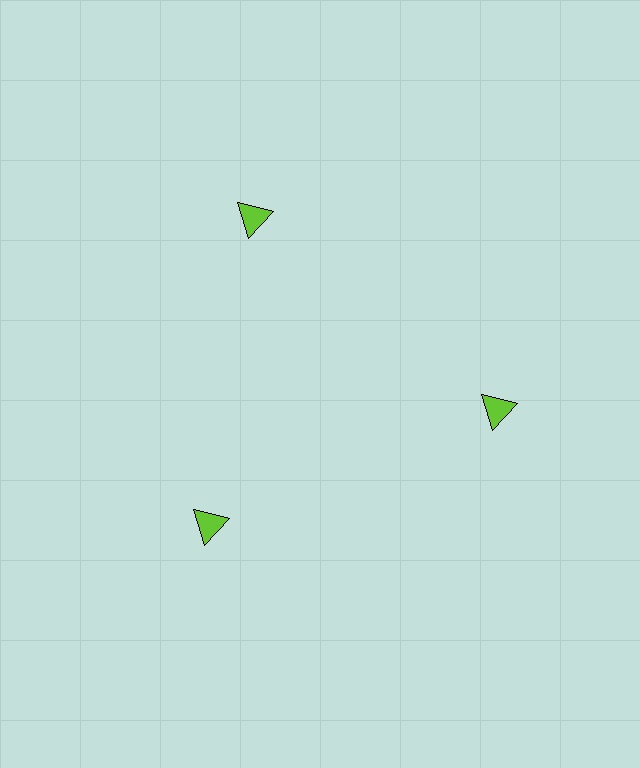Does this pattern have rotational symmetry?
Yes, this pattern has 3-fold rotational symmetry. It looks the same after rotating 120 degrees around the center.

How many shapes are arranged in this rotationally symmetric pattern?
There are 3 shapes, arranged in 3 groups of 1.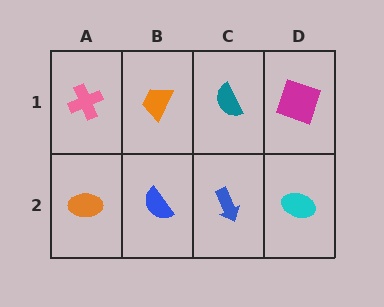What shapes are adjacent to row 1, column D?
A cyan ellipse (row 2, column D), a teal semicircle (row 1, column C).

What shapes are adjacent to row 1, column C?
A blue arrow (row 2, column C), an orange trapezoid (row 1, column B), a magenta square (row 1, column D).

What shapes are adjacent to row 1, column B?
A blue semicircle (row 2, column B), a pink cross (row 1, column A), a teal semicircle (row 1, column C).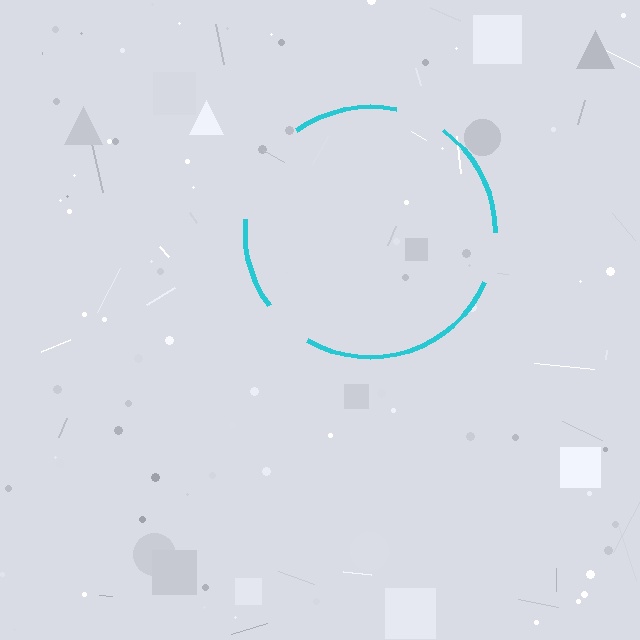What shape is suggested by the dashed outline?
The dashed outline suggests a circle.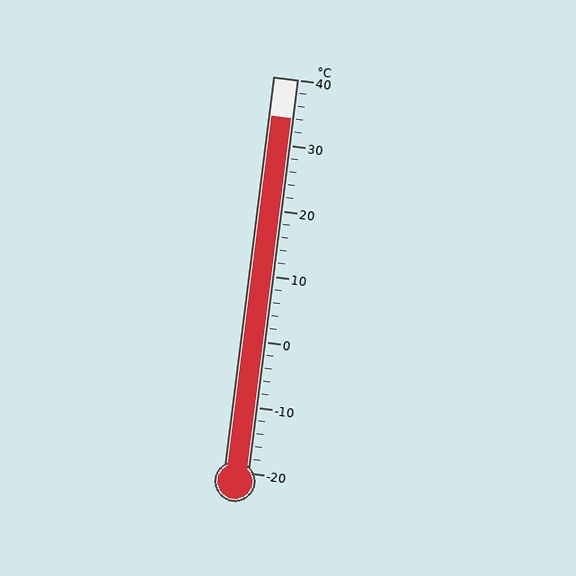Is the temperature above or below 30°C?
The temperature is above 30°C.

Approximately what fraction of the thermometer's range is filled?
The thermometer is filled to approximately 90% of its range.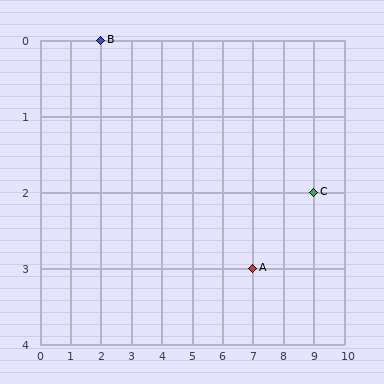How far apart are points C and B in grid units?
Points C and B are 7 columns and 2 rows apart (about 7.3 grid units diagonally).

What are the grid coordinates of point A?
Point A is at grid coordinates (7, 3).